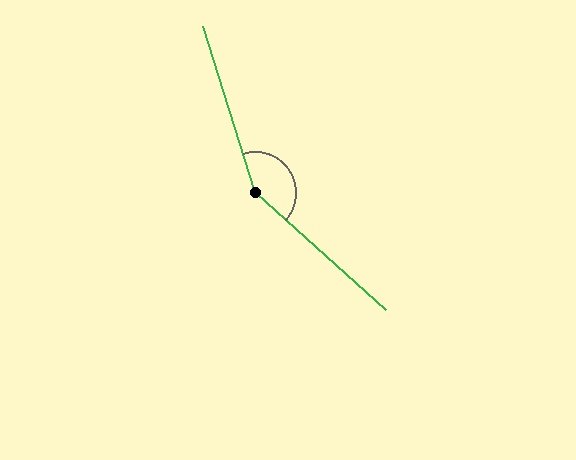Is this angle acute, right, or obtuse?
It is obtuse.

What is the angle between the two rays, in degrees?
Approximately 149 degrees.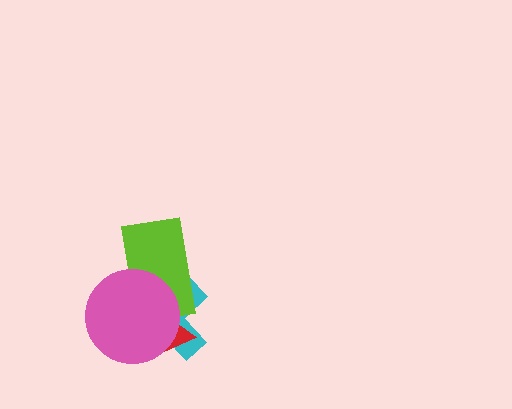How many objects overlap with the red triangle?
3 objects overlap with the red triangle.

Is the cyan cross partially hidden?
Yes, it is partially covered by another shape.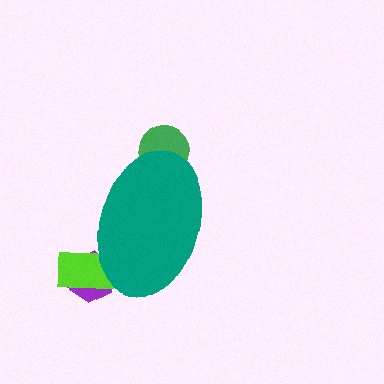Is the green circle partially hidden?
Yes, the green circle is partially hidden behind the teal ellipse.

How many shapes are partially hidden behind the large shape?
3 shapes are partially hidden.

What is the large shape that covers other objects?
A teal ellipse.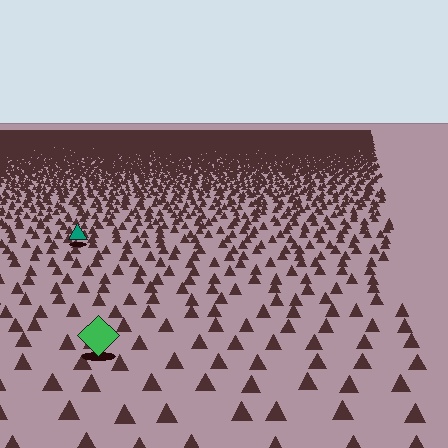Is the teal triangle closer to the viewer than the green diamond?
No. The green diamond is closer — you can tell from the texture gradient: the ground texture is coarser near it.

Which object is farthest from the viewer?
The teal triangle is farthest from the viewer. It appears smaller and the ground texture around it is denser.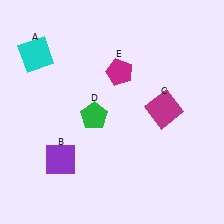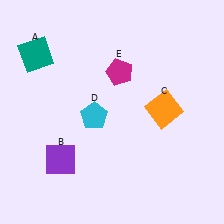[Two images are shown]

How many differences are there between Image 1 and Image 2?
There are 3 differences between the two images.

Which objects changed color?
A changed from cyan to teal. C changed from magenta to orange. D changed from green to cyan.